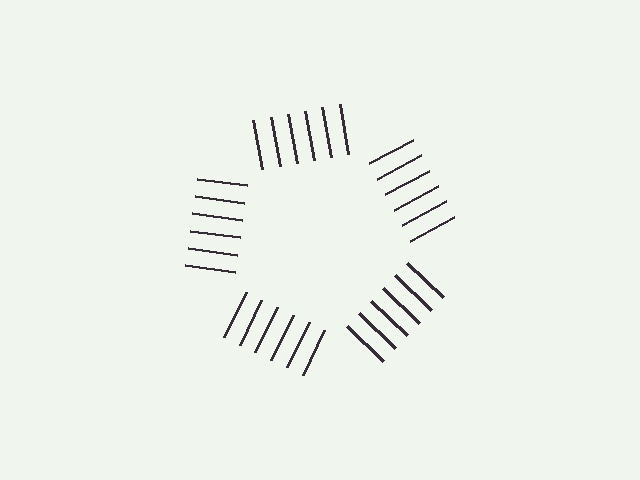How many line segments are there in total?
30 — 6 along each of the 5 edges.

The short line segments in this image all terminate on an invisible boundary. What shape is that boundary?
An illusory pentagon — the line segments terminate on its edges but no continuous stroke is drawn.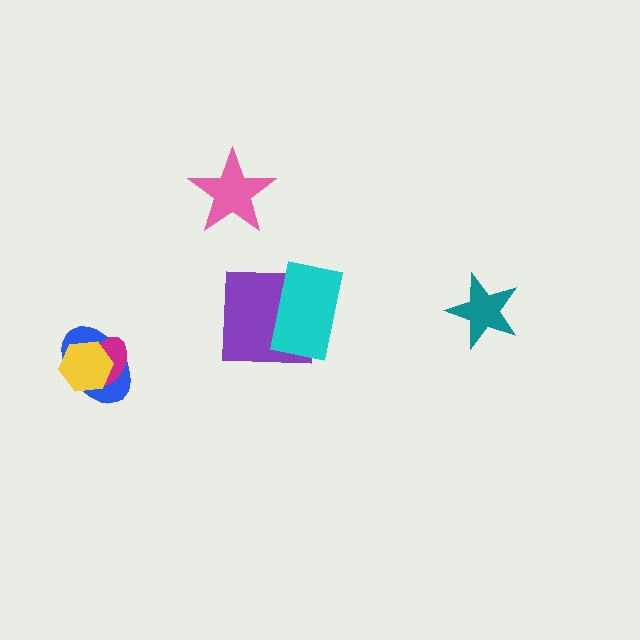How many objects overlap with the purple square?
1 object overlaps with the purple square.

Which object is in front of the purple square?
The cyan rectangle is in front of the purple square.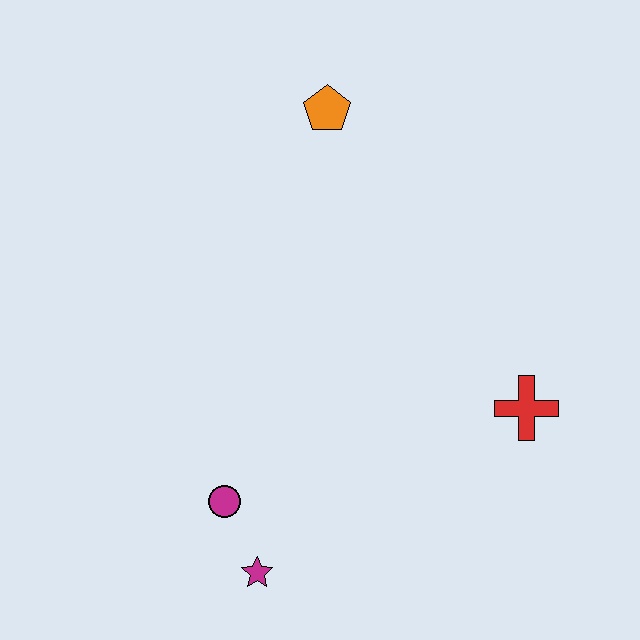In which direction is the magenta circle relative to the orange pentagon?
The magenta circle is below the orange pentagon.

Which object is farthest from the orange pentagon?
The magenta star is farthest from the orange pentagon.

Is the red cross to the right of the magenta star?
Yes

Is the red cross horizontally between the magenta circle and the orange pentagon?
No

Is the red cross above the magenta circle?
Yes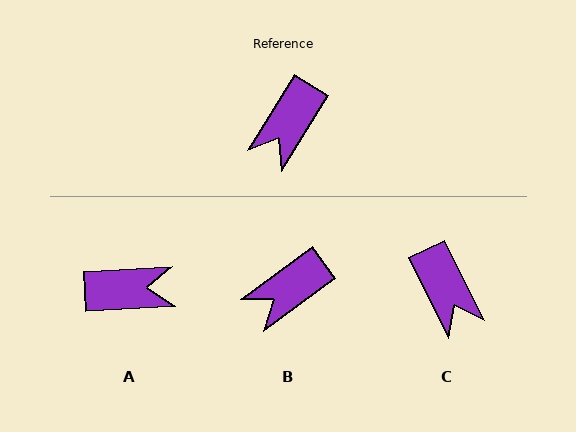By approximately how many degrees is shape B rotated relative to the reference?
Approximately 22 degrees clockwise.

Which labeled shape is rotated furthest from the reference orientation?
A, about 125 degrees away.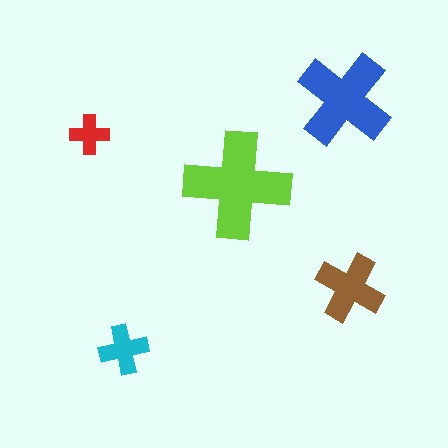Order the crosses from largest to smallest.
the lime one, the blue one, the brown one, the cyan one, the red one.